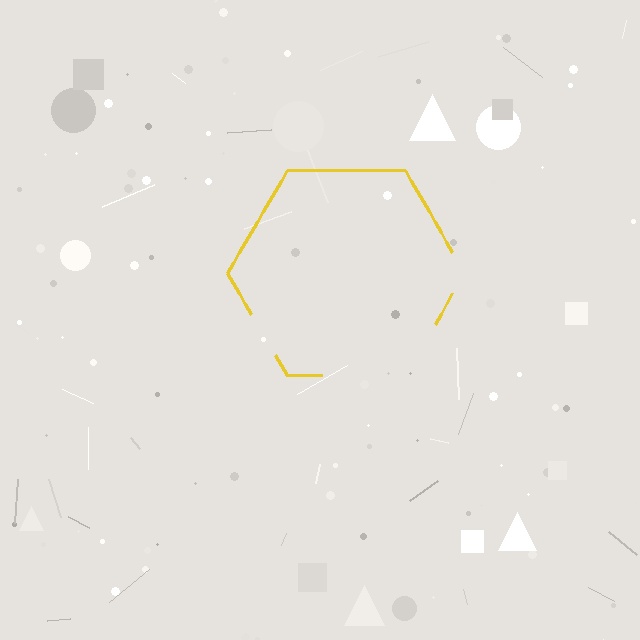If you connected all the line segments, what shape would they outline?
They would outline a hexagon.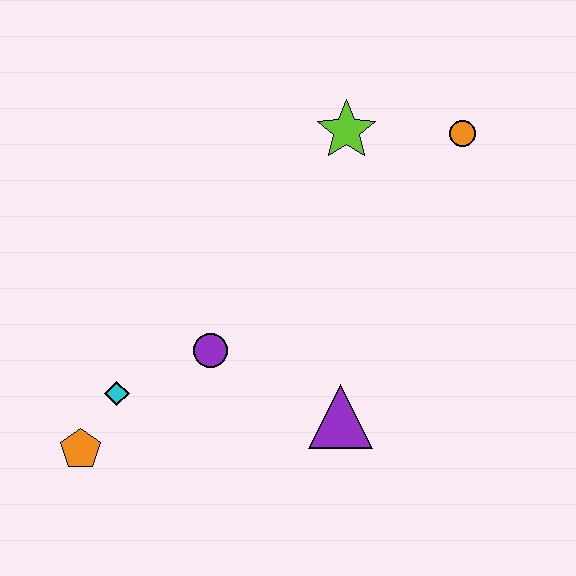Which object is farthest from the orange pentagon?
The orange circle is farthest from the orange pentagon.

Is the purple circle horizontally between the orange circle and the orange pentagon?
Yes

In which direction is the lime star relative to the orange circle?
The lime star is to the left of the orange circle.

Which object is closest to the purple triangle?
The purple circle is closest to the purple triangle.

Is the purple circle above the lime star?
No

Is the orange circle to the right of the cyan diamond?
Yes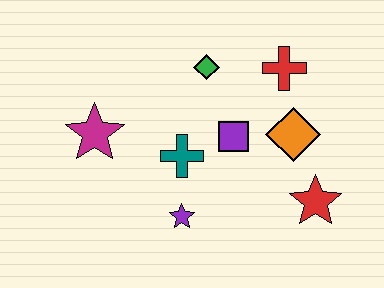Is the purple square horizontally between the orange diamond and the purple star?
Yes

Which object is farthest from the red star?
The magenta star is farthest from the red star.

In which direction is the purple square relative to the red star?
The purple square is to the left of the red star.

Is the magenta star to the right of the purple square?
No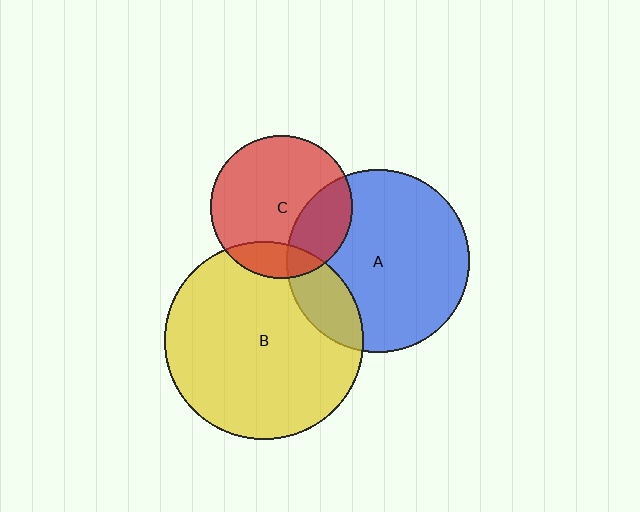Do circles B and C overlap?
Yes.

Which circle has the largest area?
Circle B (yellow).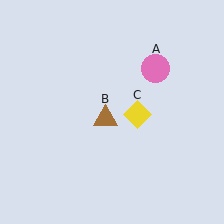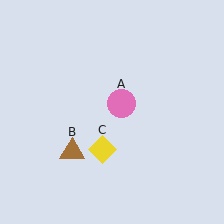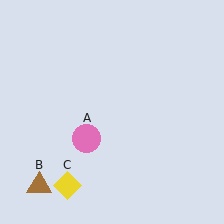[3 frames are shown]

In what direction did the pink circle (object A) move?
The pink circle (object A) moved down and to the left.